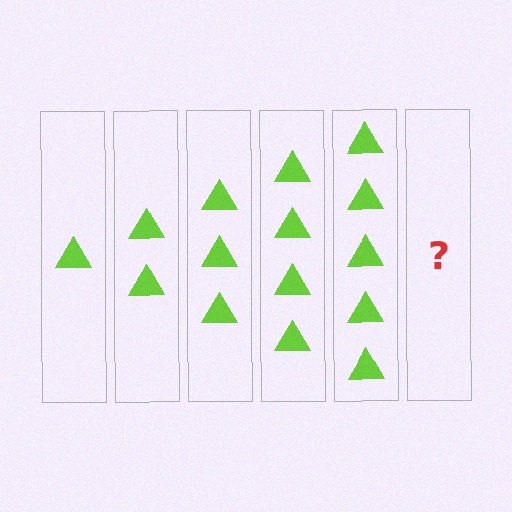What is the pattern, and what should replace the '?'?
The pattern is that each step adds one more triangle. The '?' should be 6 triangles.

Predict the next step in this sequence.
The next step is 6 triangles.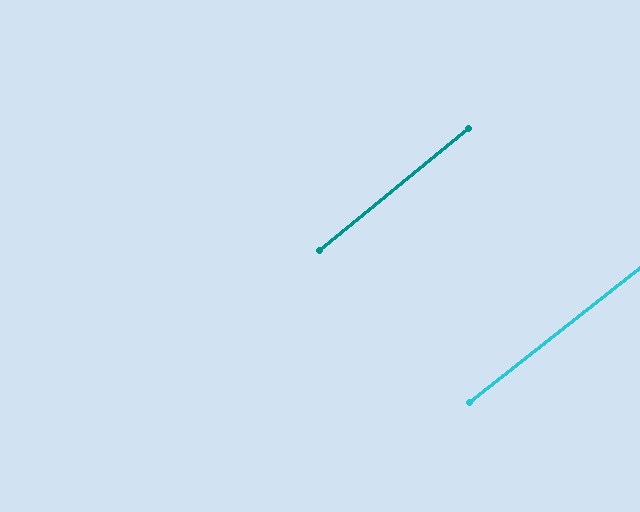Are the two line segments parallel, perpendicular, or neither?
Parallel — their directions differ by only 1.0°.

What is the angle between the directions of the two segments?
Approximately 1 degree.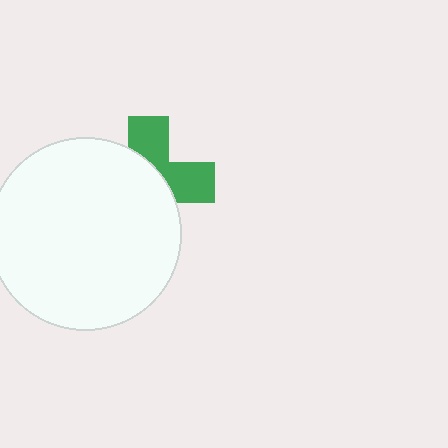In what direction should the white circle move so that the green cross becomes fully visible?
The white circle should move toward the lower-left. That is the shortest direction to clear the overlap and leave the green cross fully visible.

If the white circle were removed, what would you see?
You would see the complete green cross.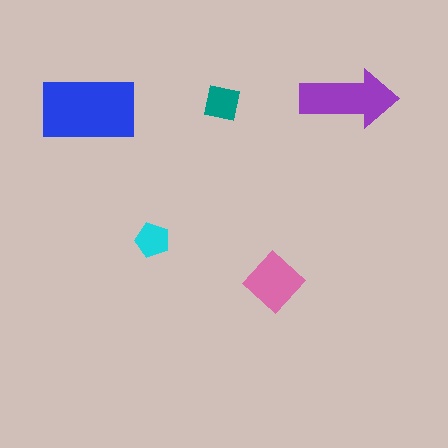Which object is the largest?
The blue rectangle.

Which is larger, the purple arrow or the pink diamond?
The purple arrow.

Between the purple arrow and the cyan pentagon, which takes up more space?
The purple arrow.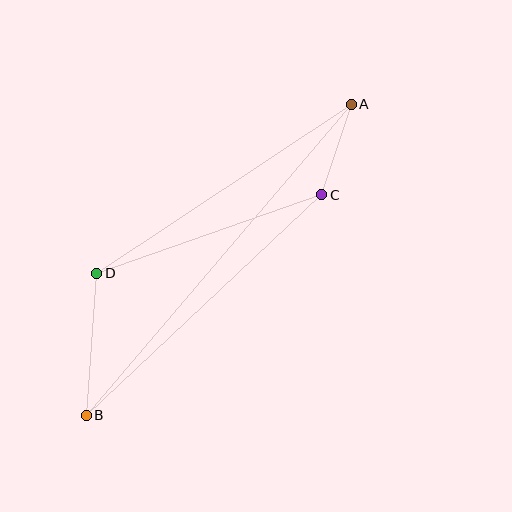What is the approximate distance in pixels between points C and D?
The distance between C and D is approximately 238 pixels.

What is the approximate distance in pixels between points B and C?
The distance between B and C is approximately 323 pixels.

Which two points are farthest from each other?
Points A and B are farthest from each other.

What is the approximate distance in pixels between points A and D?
The distance between A and D is approximately 306 pixels.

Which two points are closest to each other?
Points A and C are closest to each other.